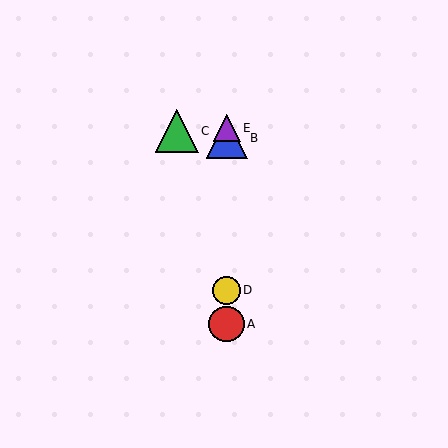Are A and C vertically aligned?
No, A is at x≈227 and C is at x≈177.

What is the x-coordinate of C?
Object C is at x≈177.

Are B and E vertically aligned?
Yes, both are at x≈227.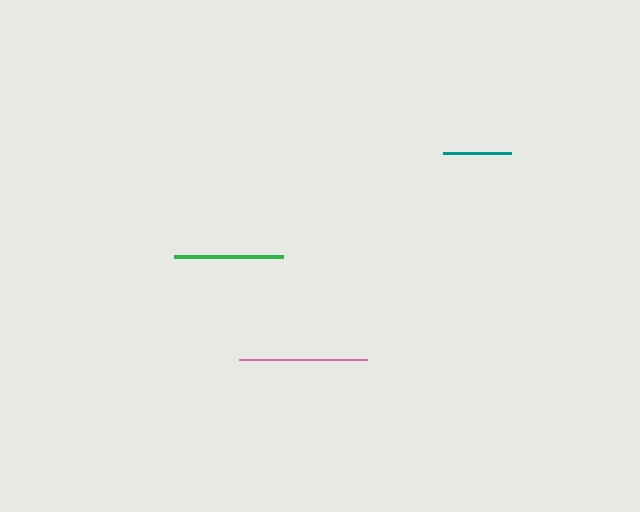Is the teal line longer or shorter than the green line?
The green line is longer than the teal line.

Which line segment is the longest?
The pink line is the longest at approximately 128 pixels.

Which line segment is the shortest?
The teal line is the shortest at approximately 67 pixels.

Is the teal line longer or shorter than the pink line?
The pink line is longer than the teal line.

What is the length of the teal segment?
The teal segment is approximately 67 pixels long.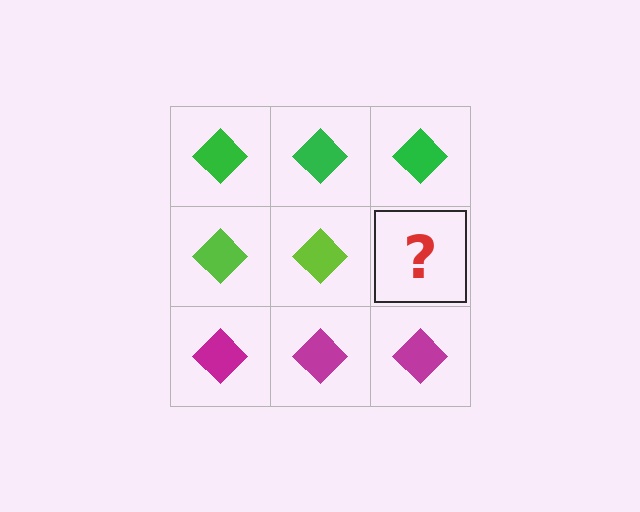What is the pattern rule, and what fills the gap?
The rule is that each row has a consistent color. The gap should be filled with a lime diamond.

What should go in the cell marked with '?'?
The missing cell should contain a lime diamond.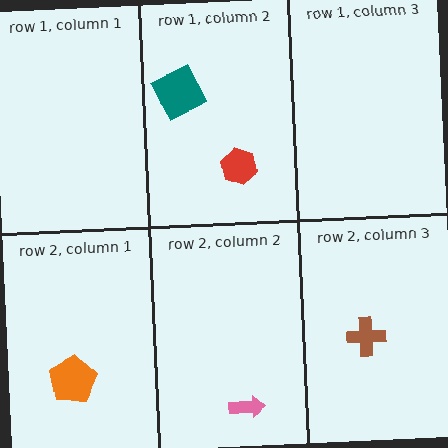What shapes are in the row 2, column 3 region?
The brown cross.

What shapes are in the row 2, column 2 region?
The pink arrow.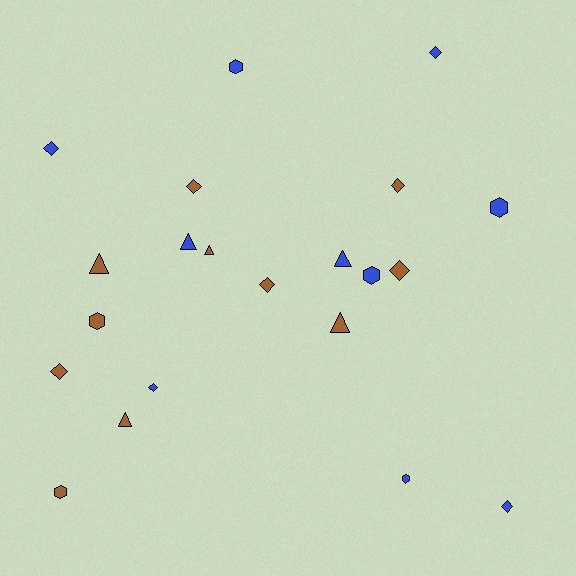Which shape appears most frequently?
Diamond, with 9 objects.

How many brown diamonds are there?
There are 5 brown diamonds.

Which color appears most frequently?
Brown, with 11 objects.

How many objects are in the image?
There are 21 objects.